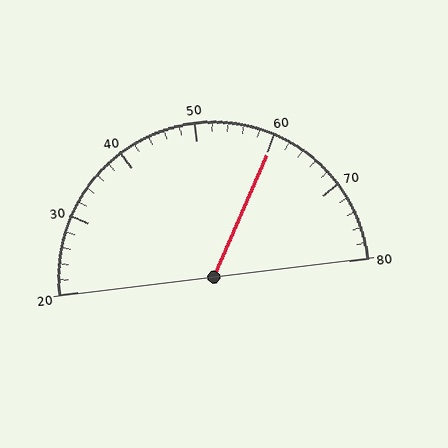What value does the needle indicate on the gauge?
The needle indicates approximately 60.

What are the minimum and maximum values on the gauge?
The gauge ranges from 20 to 80.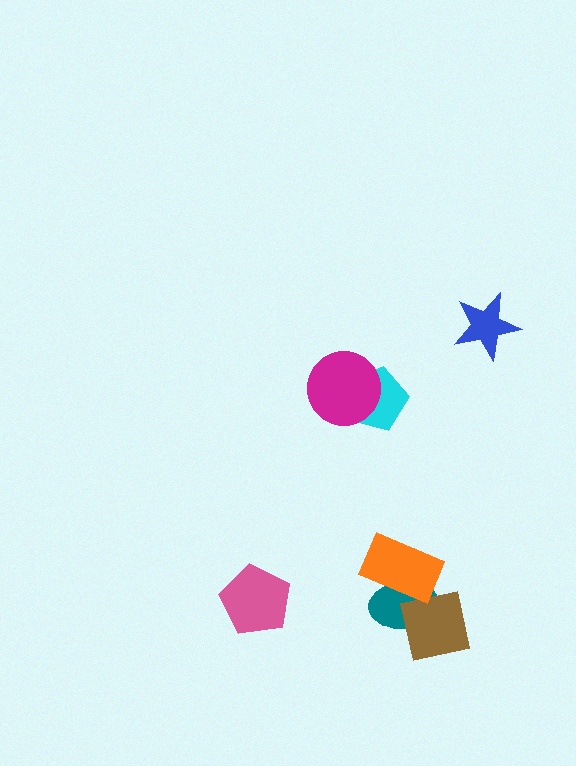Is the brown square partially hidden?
Yes, it is partially covered by another shape.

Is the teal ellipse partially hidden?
Yes, it is partially covered by another shape.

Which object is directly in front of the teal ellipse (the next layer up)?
The brown square is directly in front of the teal ellipse.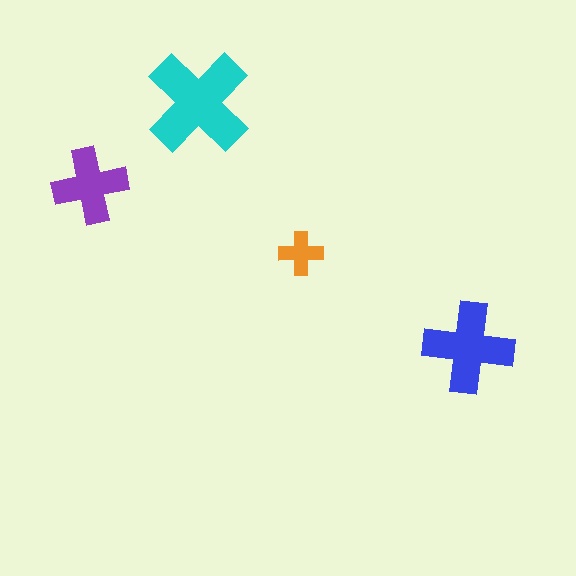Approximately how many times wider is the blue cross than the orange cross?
About 2 times wider.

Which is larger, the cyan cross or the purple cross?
The cyan one.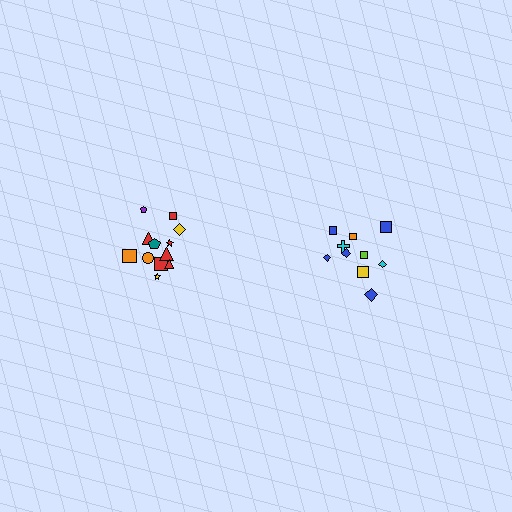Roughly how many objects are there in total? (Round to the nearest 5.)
Roughly 20 objects in total.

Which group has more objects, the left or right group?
The left group.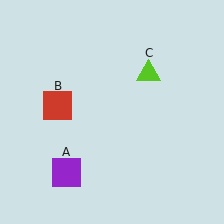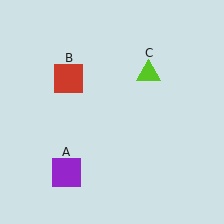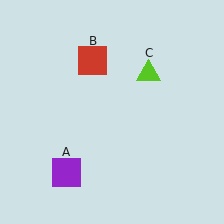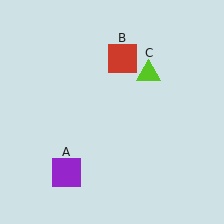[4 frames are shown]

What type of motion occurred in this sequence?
The red square (object B) rotated clockwise around the center of the scene.